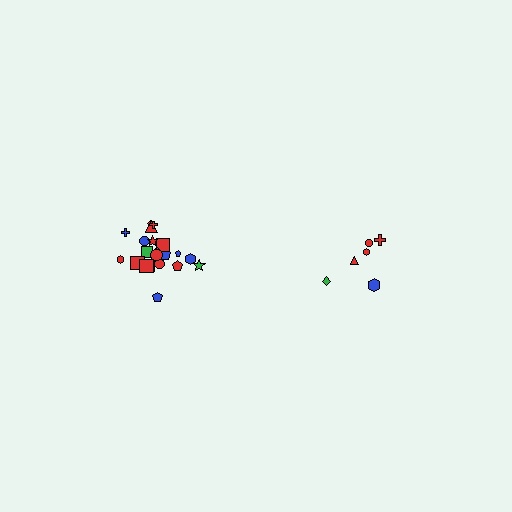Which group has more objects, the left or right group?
The left group.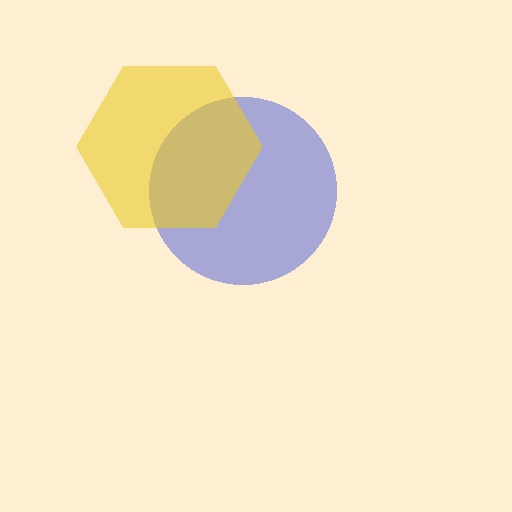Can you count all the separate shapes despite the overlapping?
Yes, there are 2 separate shapes.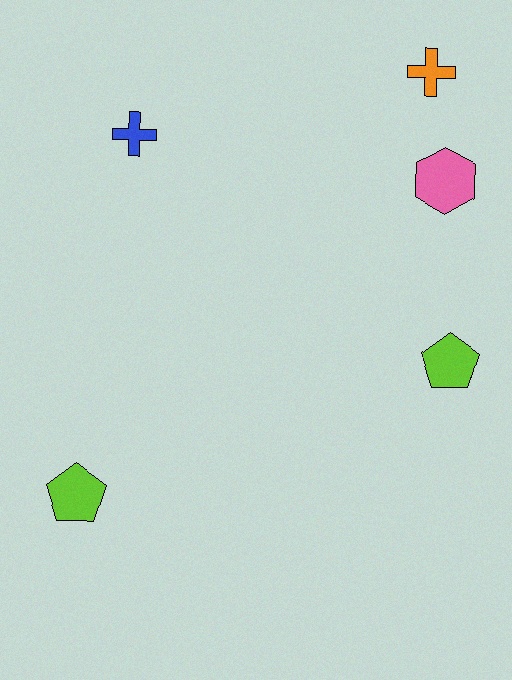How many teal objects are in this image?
There are no teal objects.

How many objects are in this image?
There are 5 objects.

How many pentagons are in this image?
There are 2 pentagons.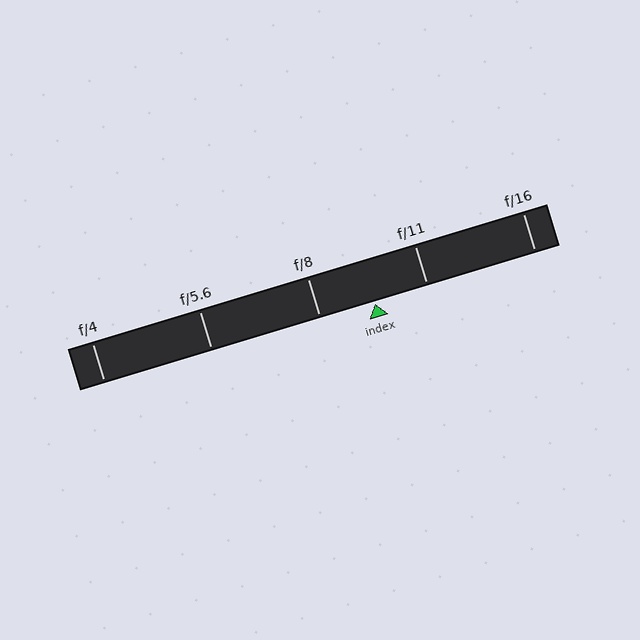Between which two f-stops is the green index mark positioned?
The index mark is between f/8 and f/11.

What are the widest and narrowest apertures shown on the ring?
The widest aperture shown is f/4 and the narrowest is f/16.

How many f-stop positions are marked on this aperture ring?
There are 5 f-stop positions marked.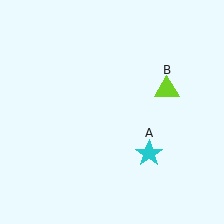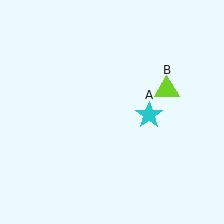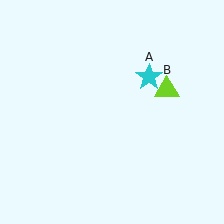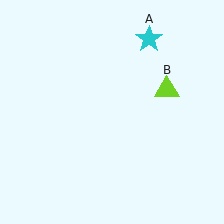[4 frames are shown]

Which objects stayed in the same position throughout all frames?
Lime triangle (object B) remained stationary.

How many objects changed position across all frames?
1 object changed position: cyan star (object A).